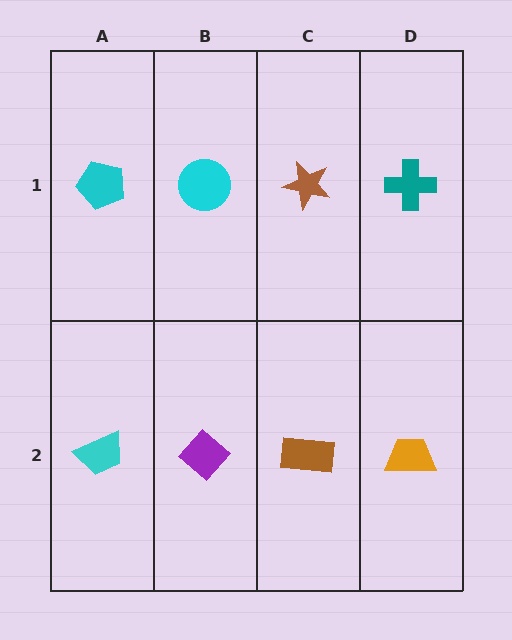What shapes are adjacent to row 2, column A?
A cyan pentagon (row 1, column A), a purple diamond (row 2, column B).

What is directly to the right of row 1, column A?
A cyan circle.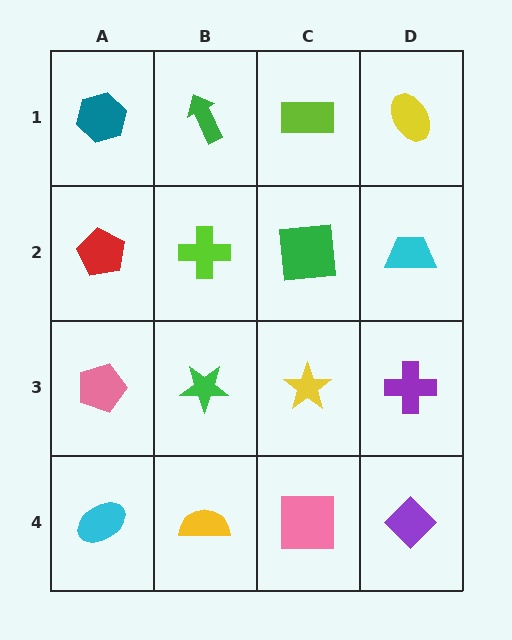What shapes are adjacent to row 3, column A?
A red pentagon (row 2, column A), a cyan ellipse (row 4, column A), a green star (row 3, column B).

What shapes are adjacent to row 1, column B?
A lime cross (row 2, column B), a teal hexagon (row 1, column A), a lime rectangle (row 1, column C).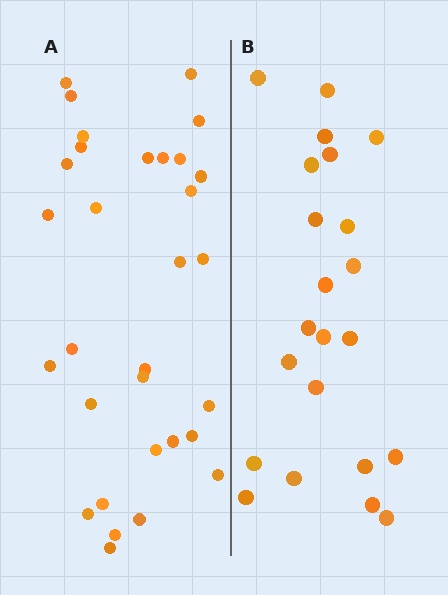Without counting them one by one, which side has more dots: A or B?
Region A (the left region) has more dots.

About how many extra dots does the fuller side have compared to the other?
Region A has roughly 8 or so more dots than region B.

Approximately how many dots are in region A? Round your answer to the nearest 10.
About 30 dots. (The exact count is 31, which rounds to 30.)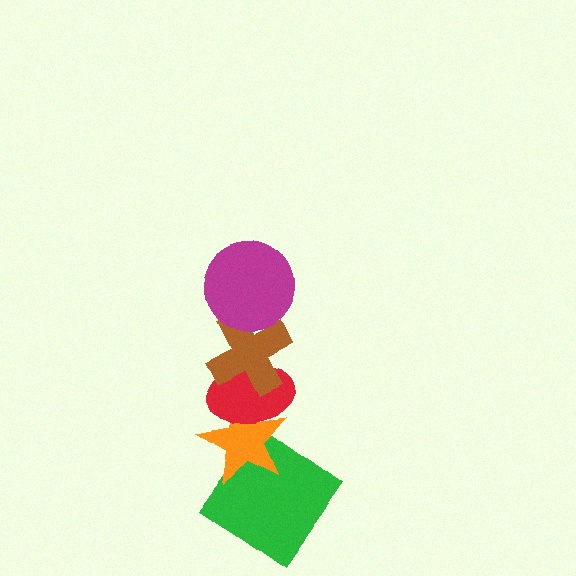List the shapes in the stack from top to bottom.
From top to bottom: the magenta circle, the brown cross, the red ellipse, the orange star, the green diamond.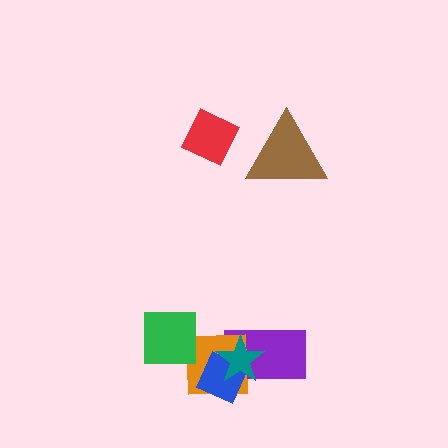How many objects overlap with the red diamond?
0 objects overlap with the red diamond.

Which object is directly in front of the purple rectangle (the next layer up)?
The orange square is directly in front of the purple rectangle.